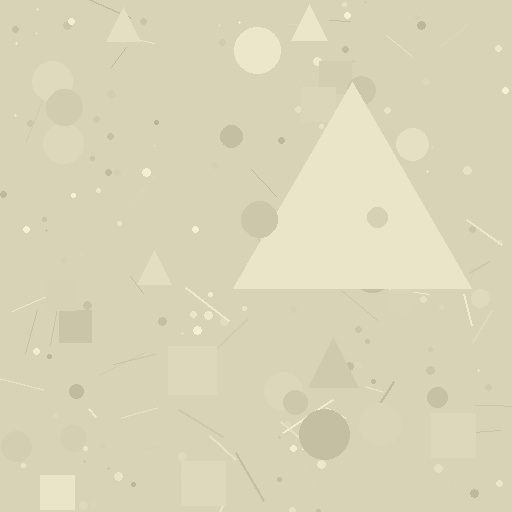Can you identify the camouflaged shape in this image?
The camouflaged shape is a triangle.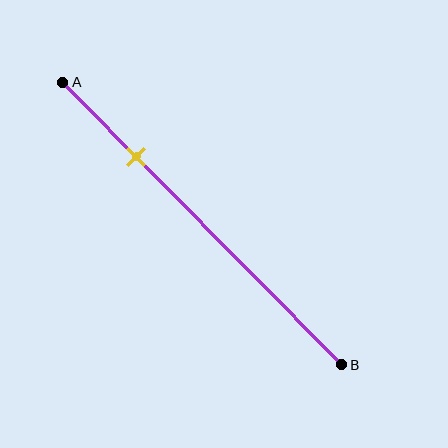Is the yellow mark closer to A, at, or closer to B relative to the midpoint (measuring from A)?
The yellow mark is closer to point A than the midpoint of segment AB.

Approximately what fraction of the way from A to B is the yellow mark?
The yellow mark is approximately 25% of the way from A to B.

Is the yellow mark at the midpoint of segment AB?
No, the mark is at about 25% from A, not at the 50% midpoint.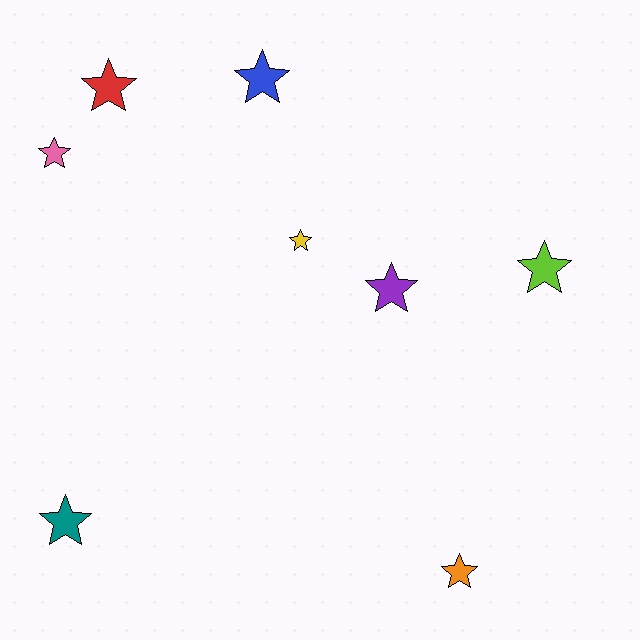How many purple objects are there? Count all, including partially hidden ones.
There is 1 purple object.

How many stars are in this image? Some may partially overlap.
There are 8 stars.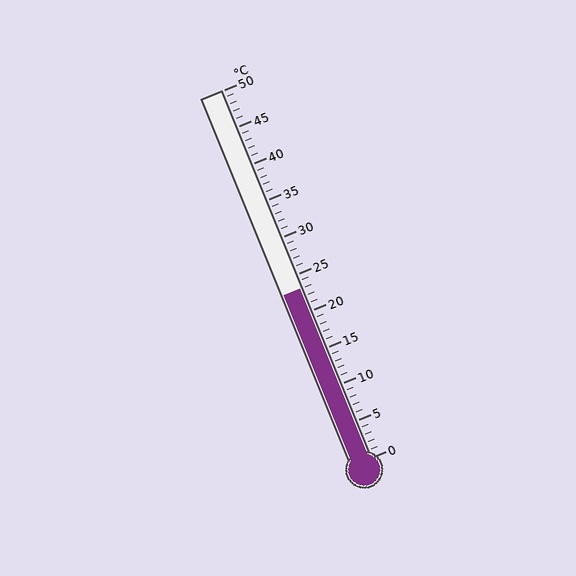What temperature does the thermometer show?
The thermometer shows approximately 23°C.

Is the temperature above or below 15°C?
The temperature is above 15°C.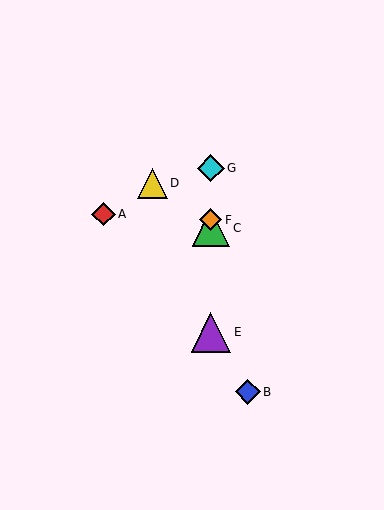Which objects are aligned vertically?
Objects C, E, F, G are aligned vertically.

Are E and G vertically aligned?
Yes, both are at x≈211.